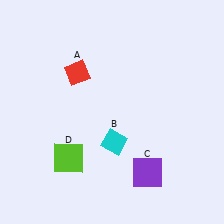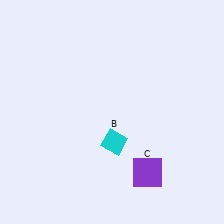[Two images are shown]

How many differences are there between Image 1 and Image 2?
There are 2 differences between the two images.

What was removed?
The lime square (D), the red diamond (A) were removed in Image 2.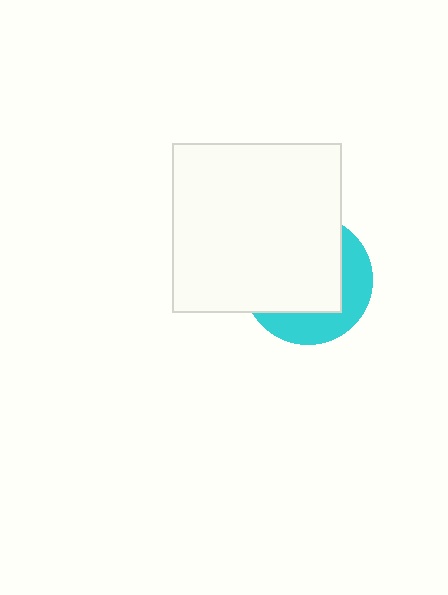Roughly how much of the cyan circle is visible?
A small part of it is visible (roughly 35%).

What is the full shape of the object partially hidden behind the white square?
The partially hidden object is a cyan circle.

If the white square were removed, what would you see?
You would see the complete cyan circle.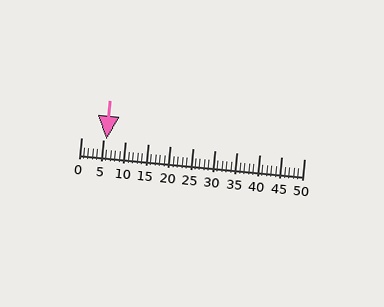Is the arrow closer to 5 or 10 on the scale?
The arrow is closer to 5.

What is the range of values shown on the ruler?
The ruler shows values from 0 to 50.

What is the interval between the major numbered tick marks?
The major tick marks are spaced 5 units apart.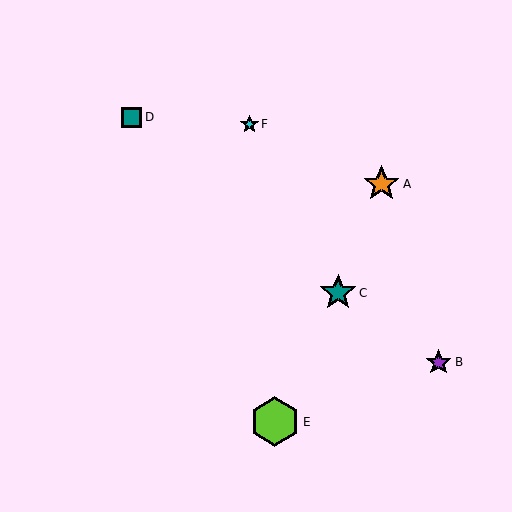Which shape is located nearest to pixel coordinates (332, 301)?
The teal star (labeled C) at (338, 293) is nearest to that location.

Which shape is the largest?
The lime hexagon (labeled E) is the largest.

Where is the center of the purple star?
The center of the purple star is at (439, 362).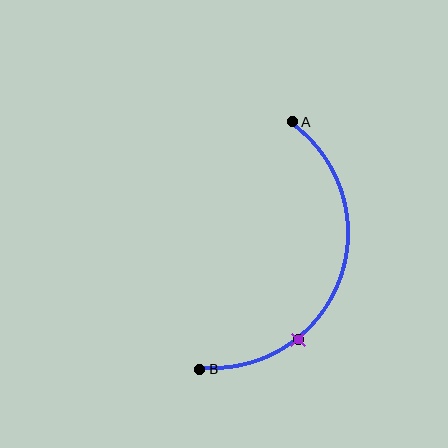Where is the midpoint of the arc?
The arc midpoint is the point on the curve farthest from the straight line joining A and B. It sits to the right of that line.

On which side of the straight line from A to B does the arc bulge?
The arc bulges to the right of the straight line connecting A and B.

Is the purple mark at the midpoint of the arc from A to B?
No. The purple mark lies on the arc but is closer to endpoint B. The arc midpoint would be at the point on the curve equidistant along the arc from both A and B.